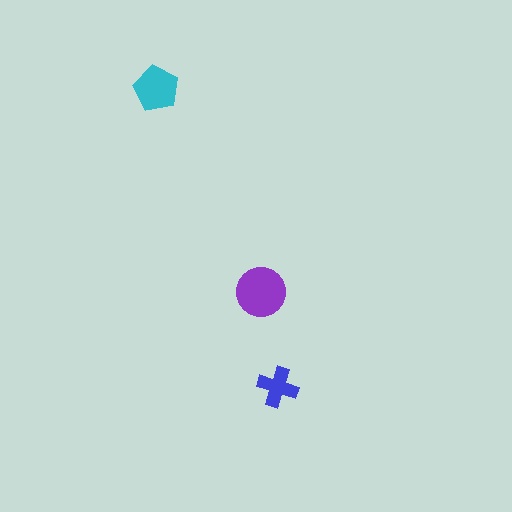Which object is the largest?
The purple circle.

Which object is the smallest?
The blue cross.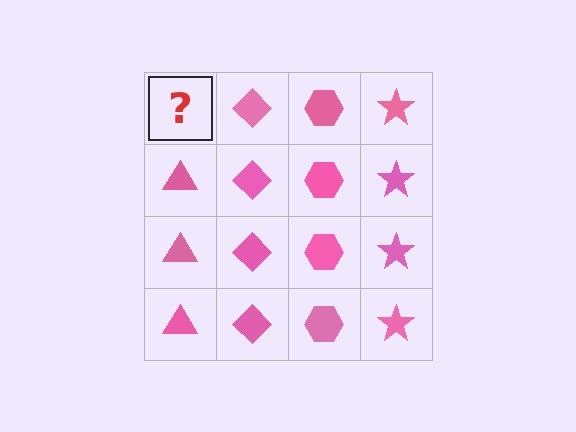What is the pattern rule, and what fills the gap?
The rule is that each column has a consistent shape. The gap should be filled with a pink triangle.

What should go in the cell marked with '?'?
The missing cell should contain a pink triangle.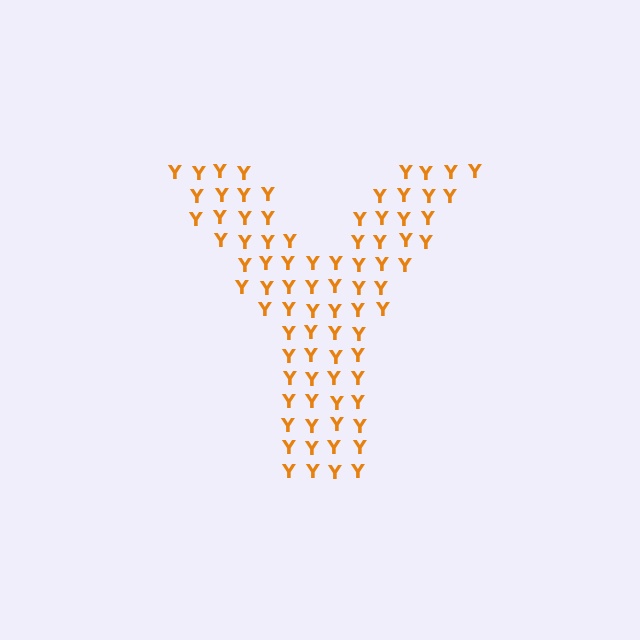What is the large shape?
The large shape is the letter Y.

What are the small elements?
The small elements are letter Y's.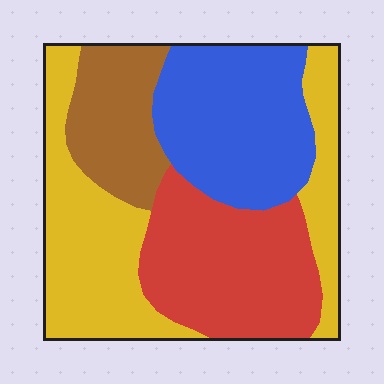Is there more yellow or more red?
Yellow.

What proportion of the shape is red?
Red takes up between a quarter and a half of the shape.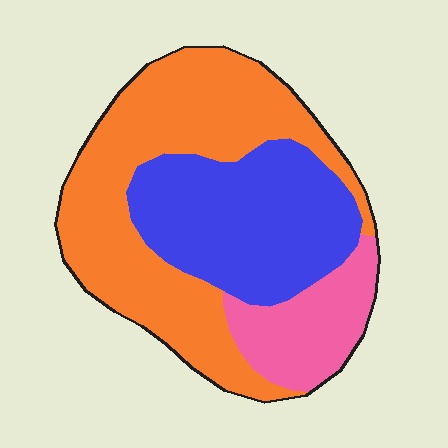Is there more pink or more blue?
Blue.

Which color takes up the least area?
Pink, at roughly 15%.